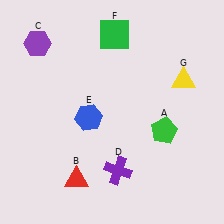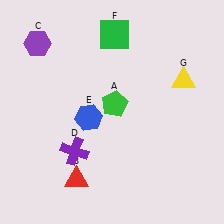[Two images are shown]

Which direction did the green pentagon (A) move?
The green pentagon (A) moved left.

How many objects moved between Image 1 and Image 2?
2 objects moved between the two images.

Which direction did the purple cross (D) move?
The purple cross (D) moved left.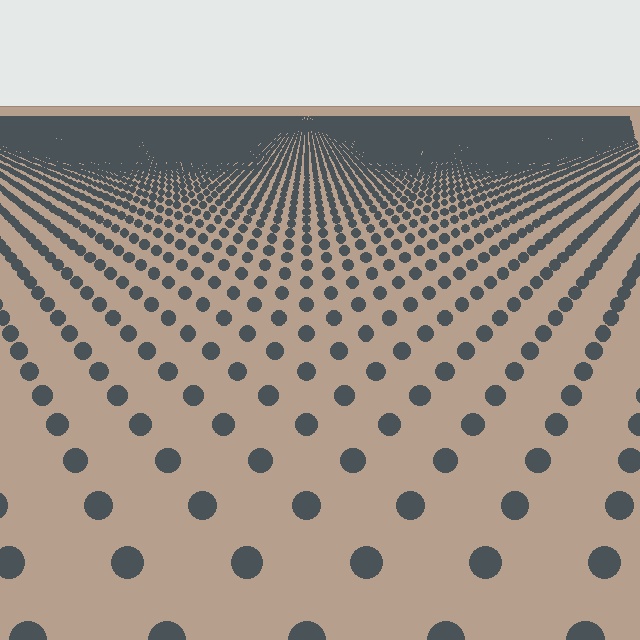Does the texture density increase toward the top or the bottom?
Density increases toward the top.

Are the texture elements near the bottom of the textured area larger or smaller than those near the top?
Larger. Near the bottom, elements are closer to the viewer and appear at a bigger on-screen size.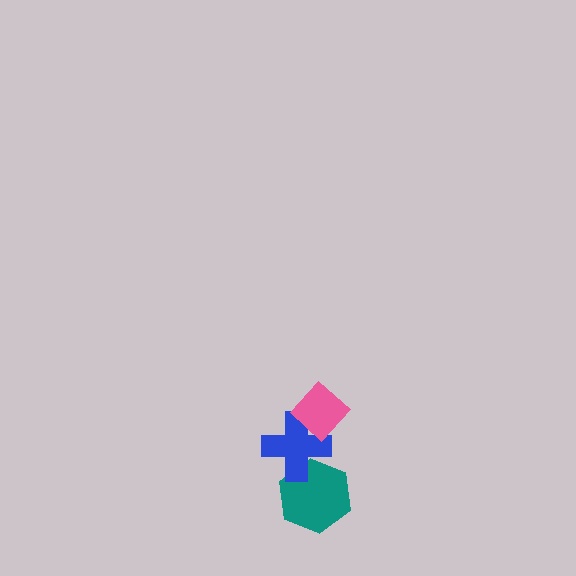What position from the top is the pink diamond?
The pink diamond is 1st from the top.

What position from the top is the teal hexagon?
The teal hexagon is 3rd from the top.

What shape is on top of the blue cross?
The pink diamond is on top of the blue cross.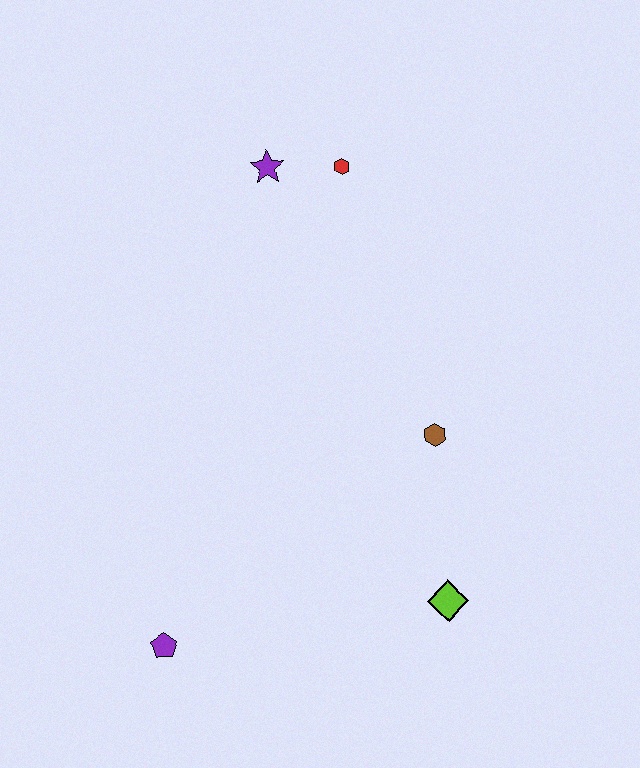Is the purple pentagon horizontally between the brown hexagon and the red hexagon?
No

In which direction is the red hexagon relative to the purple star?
The red hexagon is to the right of the purple star.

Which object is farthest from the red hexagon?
The purple pentagon is farthest from the red hexagon.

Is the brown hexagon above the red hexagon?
No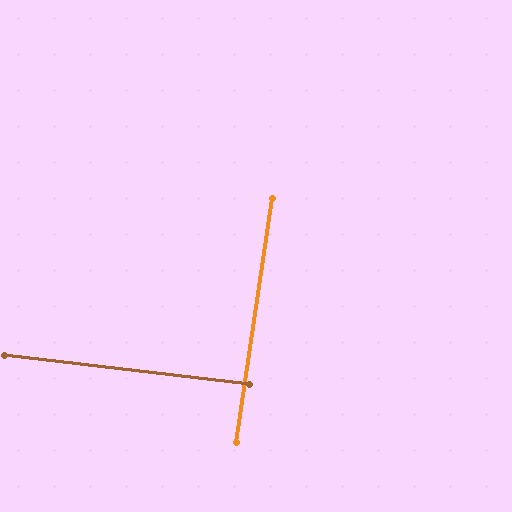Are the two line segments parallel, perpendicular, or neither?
Perpendicular — they meet at approximately 88°.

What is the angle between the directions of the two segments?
Approximately 88 degrees.